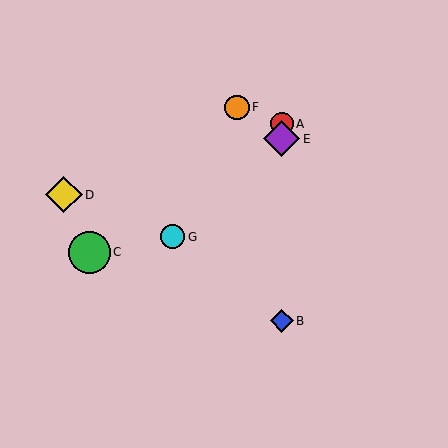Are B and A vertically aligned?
Yes, both are at x≈282.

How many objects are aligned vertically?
3 objects (A, B, E) are aligned vertically.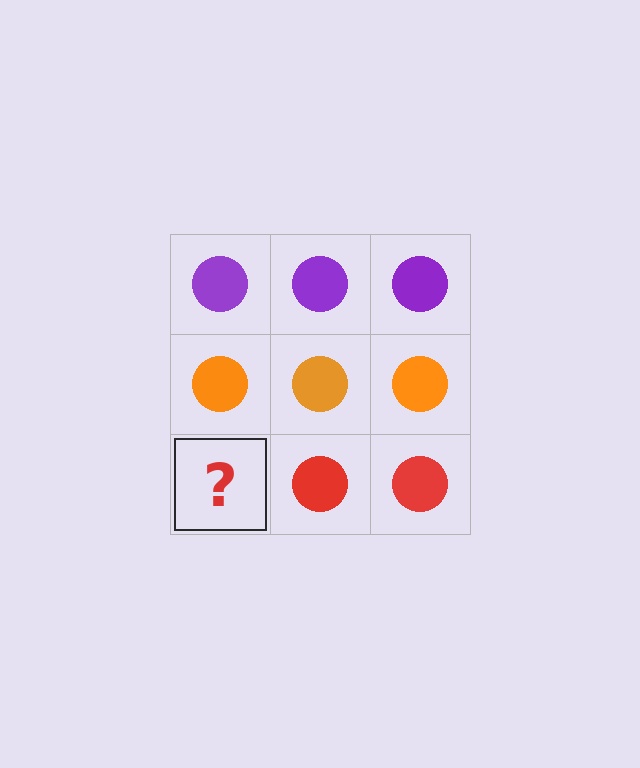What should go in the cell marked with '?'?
The missing cell should contain a red circle.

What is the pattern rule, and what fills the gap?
The rule is that each row has a consistent color. The gap should be filled with a red circle.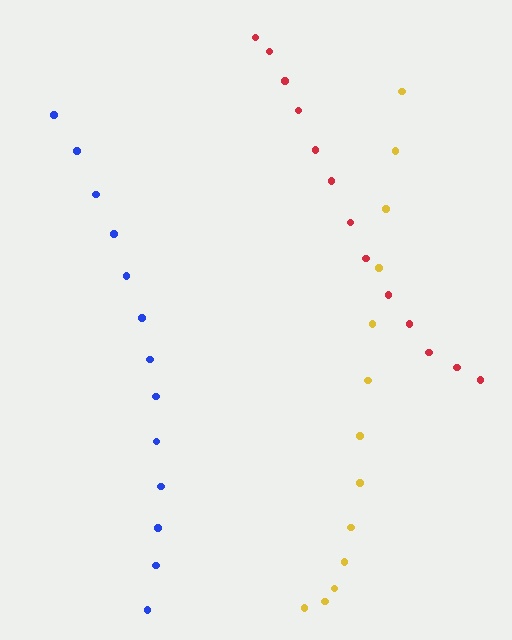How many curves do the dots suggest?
There are 3 distinct paths.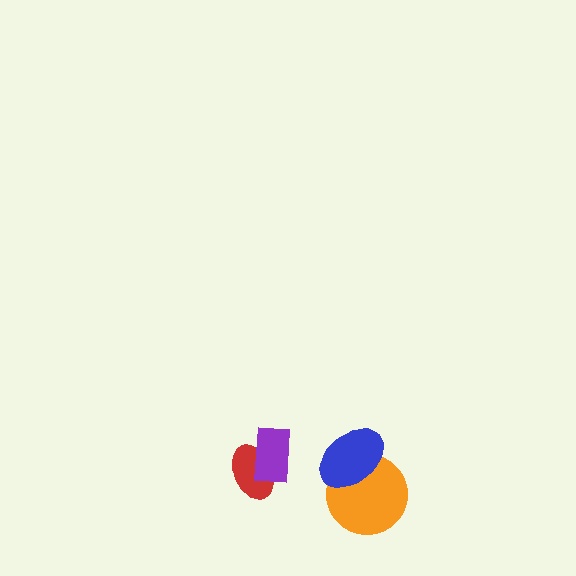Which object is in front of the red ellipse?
The purple rectangle is in front of the red ellipse.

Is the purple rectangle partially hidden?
No, no other shape covers it.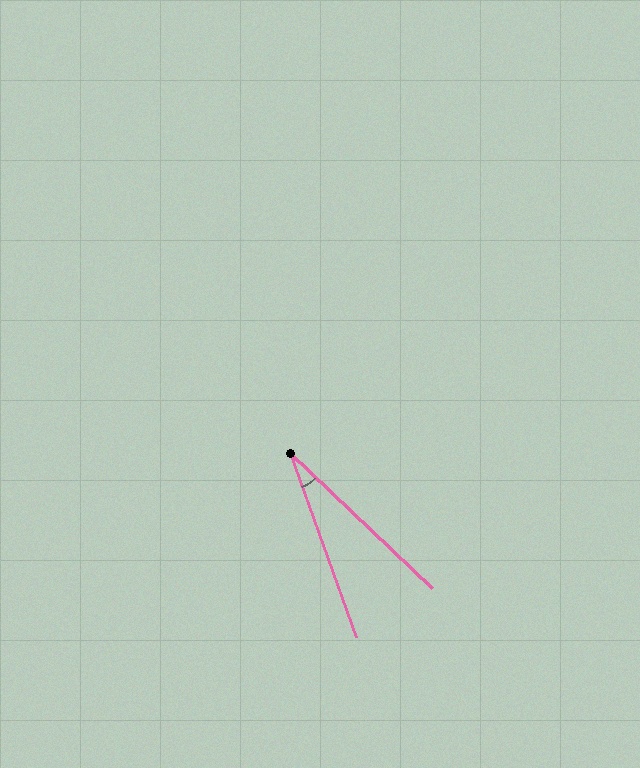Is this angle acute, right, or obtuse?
It is acute.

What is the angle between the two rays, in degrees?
Approximately 27 degrees.